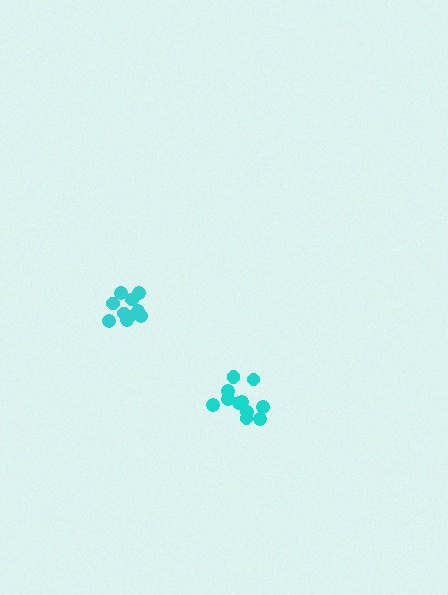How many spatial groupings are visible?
There are 2 spatial groupings.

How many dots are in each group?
Group 1: 10 dots, Group 2: 11 dots (21 total).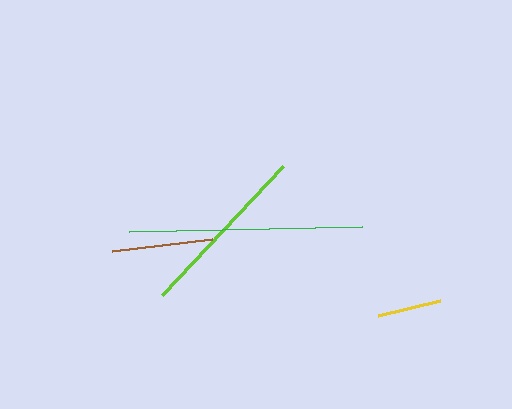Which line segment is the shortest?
The yellow line is the shortest at approximately 64 pixels.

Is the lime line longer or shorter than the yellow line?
The lime line is longer than the yellow line.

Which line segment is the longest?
The green line is the longest at approximately 234 pixels.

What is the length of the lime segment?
The lime segment is approximately 177 pixels long.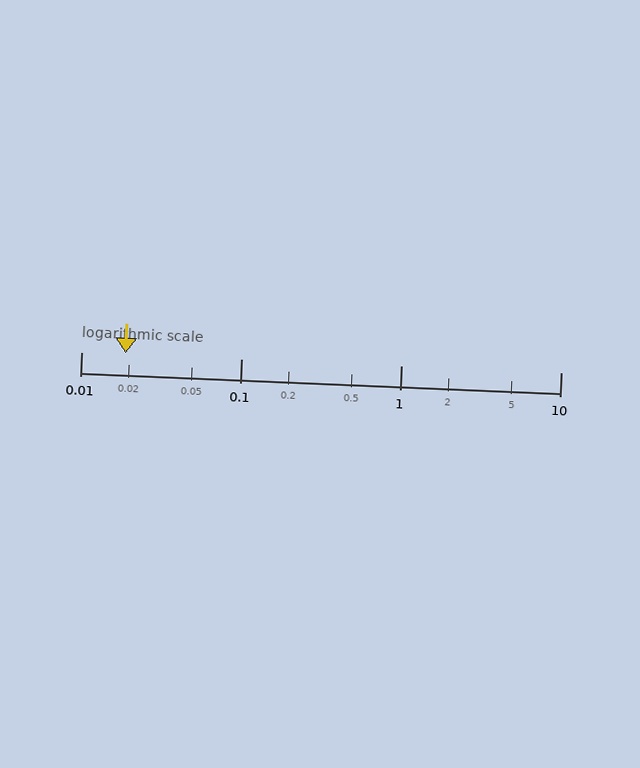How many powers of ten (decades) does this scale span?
The scale spans 3 decades, from 0.01 to 10.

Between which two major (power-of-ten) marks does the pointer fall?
The pointer is between 0.01 and 0.1.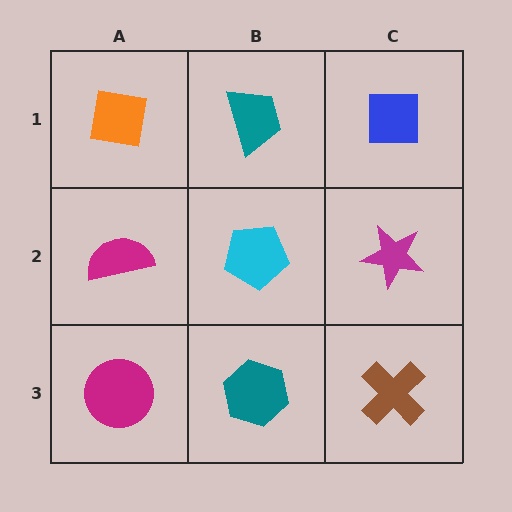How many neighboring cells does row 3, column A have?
2.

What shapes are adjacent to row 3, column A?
A magenta semicircle (row 2, column A), a teal hexagon (row 3, column B).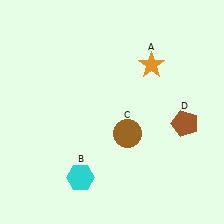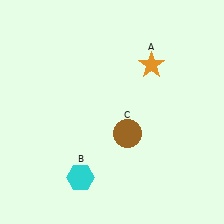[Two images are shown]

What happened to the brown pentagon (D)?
The brown pentagon (D) was removed in Image 2. It was in the bottom-right area of Image 1.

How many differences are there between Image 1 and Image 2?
There is 1 difference between the two images.